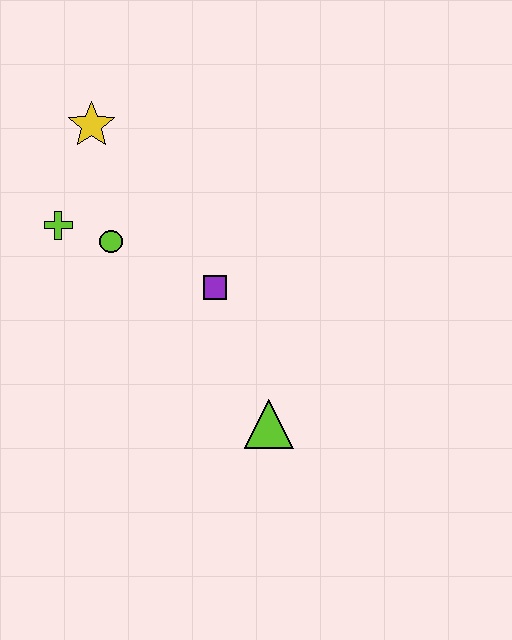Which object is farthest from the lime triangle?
The yellow star is farthest from the lime triangle.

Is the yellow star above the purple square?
Yes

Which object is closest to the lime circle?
The lime cross is closest to the lime circle.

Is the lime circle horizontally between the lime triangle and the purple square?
No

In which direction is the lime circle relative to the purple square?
The lime circle is to the left of the purple square.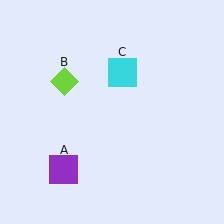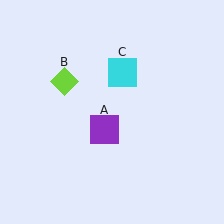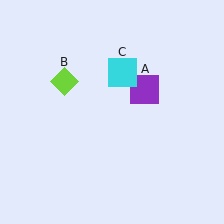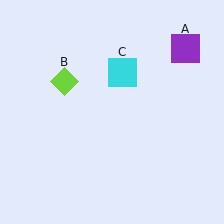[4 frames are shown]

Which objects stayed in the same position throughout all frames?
Lime diamond (object B) and cyan square (object C) remained stationary.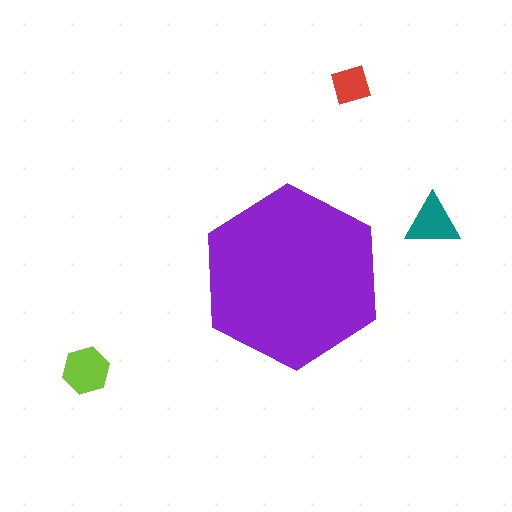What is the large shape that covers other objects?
A purple hexagon.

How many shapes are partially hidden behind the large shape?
0 shapes are partially hidden.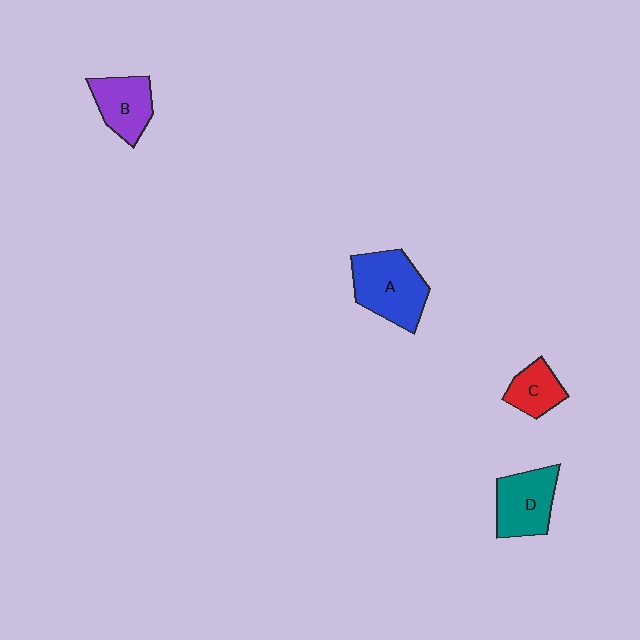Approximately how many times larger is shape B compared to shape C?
Approximately 1.3 times.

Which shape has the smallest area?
Shape C (red).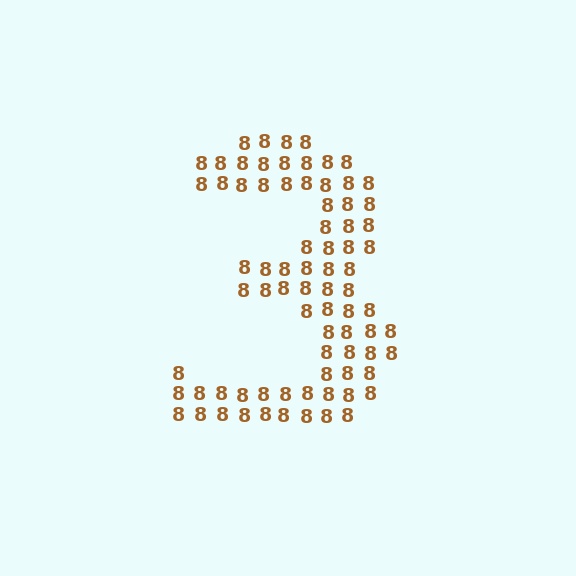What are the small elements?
The small elements are digit 8's.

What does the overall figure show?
The overall figure shows the digit 3.